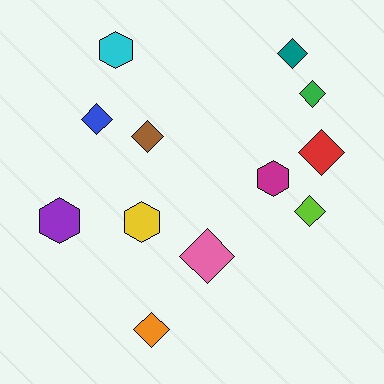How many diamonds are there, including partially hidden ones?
There are 8 diamonds.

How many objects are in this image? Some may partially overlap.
There are 12 objects.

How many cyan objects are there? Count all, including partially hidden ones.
There is 1 cyan object.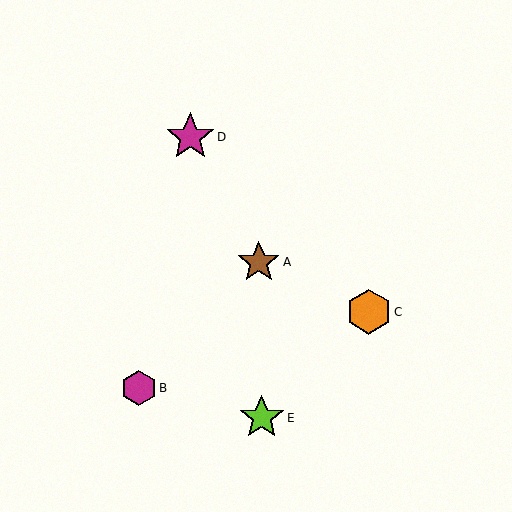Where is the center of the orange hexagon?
The center of the orange hexagon is at (369, 312).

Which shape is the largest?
The magenta star (labeled D) is the largest.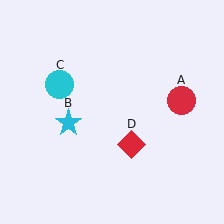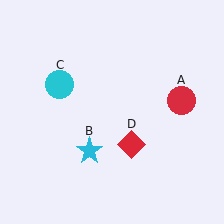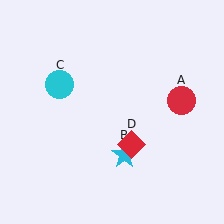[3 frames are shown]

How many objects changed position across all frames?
1 object changed position: cyan star (object B).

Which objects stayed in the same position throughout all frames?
Red circle (object A) and cyan circle (object C) and red diamond (object D) remained stationary.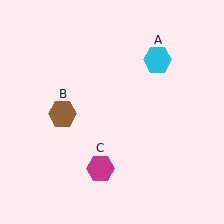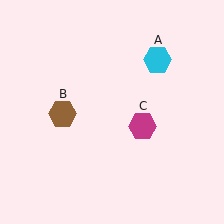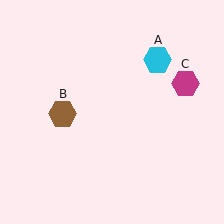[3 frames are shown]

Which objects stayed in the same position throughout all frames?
Cyan hexagon (object A) and brown hexagon (object B) remained stationary.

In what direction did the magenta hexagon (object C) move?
The magenta hexagon (object C) moved up and to the right.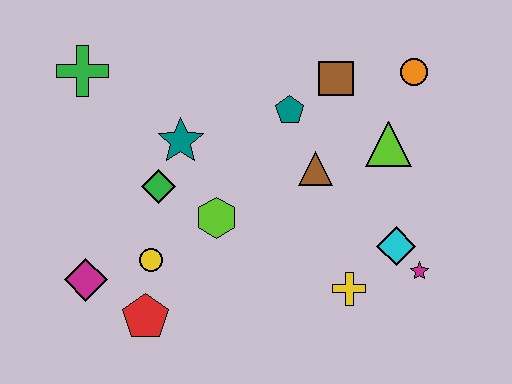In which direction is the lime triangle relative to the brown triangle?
The lime triangle is to the right of the brown triangle.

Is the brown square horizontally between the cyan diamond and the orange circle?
No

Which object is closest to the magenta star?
The cyan diamond is closest to the magenta star.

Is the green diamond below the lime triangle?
Yes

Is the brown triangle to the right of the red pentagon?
Yes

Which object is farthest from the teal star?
The magenta star is farthest from the teal star.